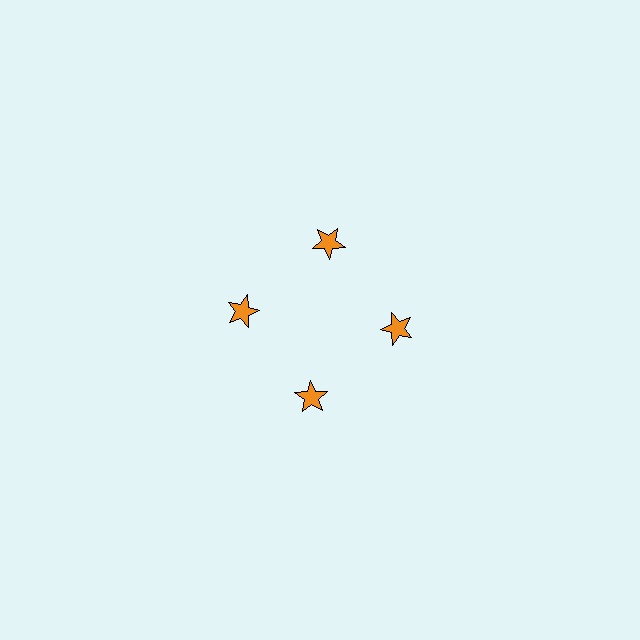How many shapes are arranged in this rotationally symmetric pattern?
There are 4 shapes, arranged in 4 groups of 1.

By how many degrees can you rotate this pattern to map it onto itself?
The pattern maps onto itself every 90 degrees of rotation.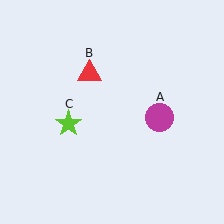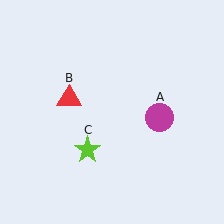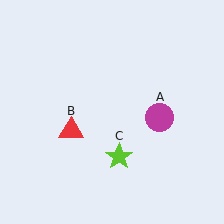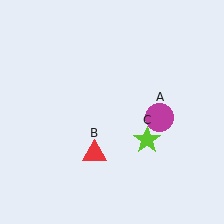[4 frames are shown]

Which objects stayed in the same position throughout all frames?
Magenta circle (object A) remained stationary.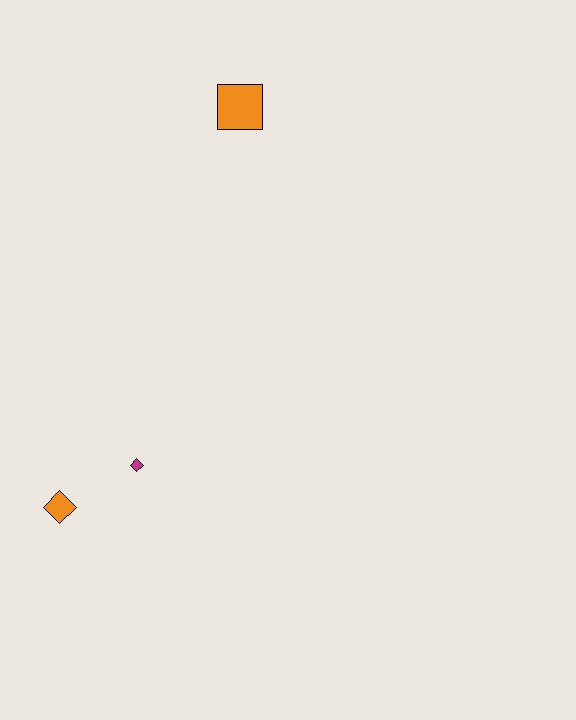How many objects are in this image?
There are 3 objects.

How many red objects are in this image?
There are no red objects.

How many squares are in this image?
There is 1 square.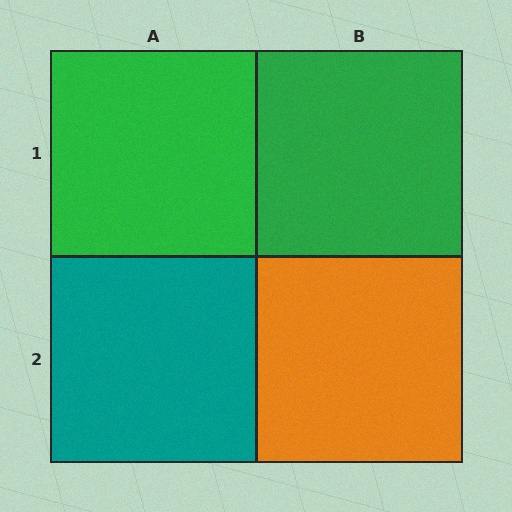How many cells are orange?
1 cell is orange.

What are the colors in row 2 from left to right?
Teal, orange.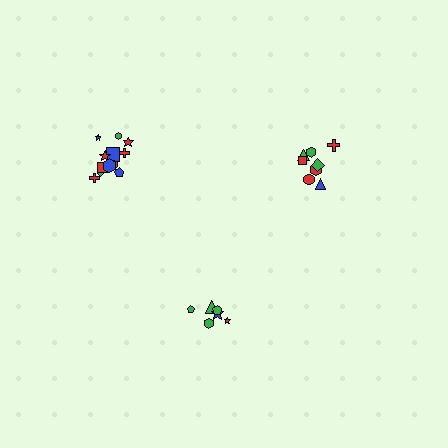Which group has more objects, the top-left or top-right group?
The top-left group.